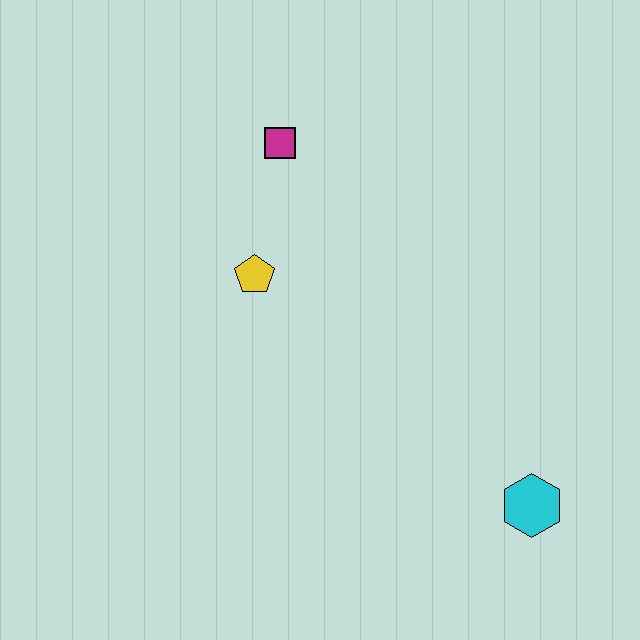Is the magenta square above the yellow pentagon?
Yes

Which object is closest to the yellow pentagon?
The magenta square is closest to the yellow pentagon.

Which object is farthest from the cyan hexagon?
The magenta square is farthest from the cyan hexagon.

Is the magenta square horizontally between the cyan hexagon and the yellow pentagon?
Yes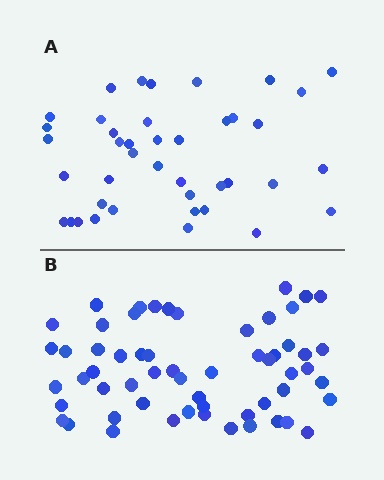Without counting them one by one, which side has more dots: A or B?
Region B (the bottom region) has more dots.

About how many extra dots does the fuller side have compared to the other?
Region B has approximately 15 more dots than region A.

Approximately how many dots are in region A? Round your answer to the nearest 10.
About 40 dots. (The exact count is 41, which rounds to 40.)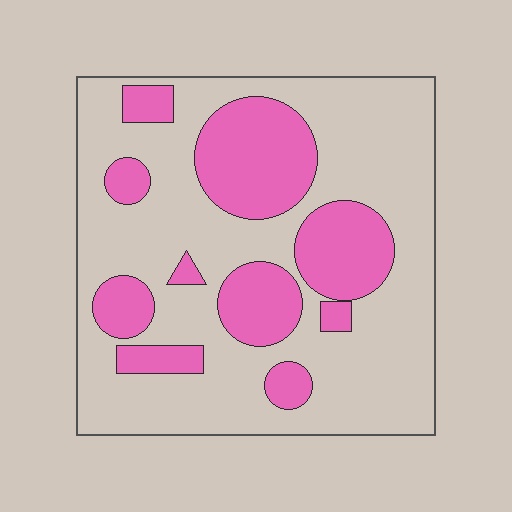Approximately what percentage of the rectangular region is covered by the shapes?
Approximately 30%.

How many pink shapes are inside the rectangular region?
10.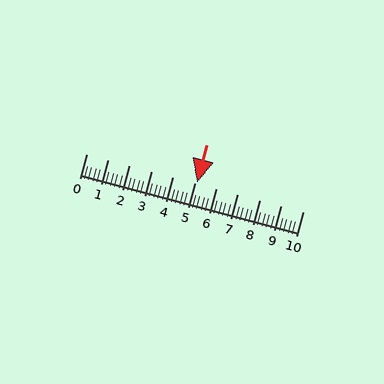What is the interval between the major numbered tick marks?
The major tick marks are spaced 1 units apart.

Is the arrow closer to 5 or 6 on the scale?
The arrow is closer to 5.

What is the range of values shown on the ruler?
The ruler shows values from 0 to 10.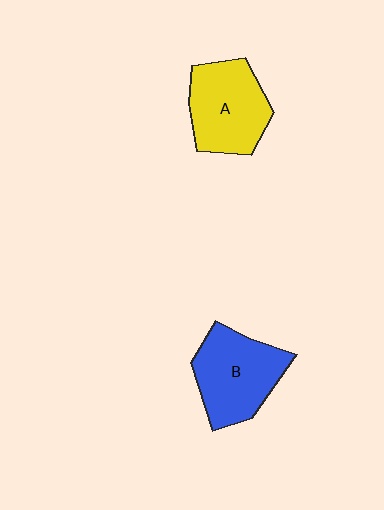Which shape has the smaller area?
Shape A (yellow).